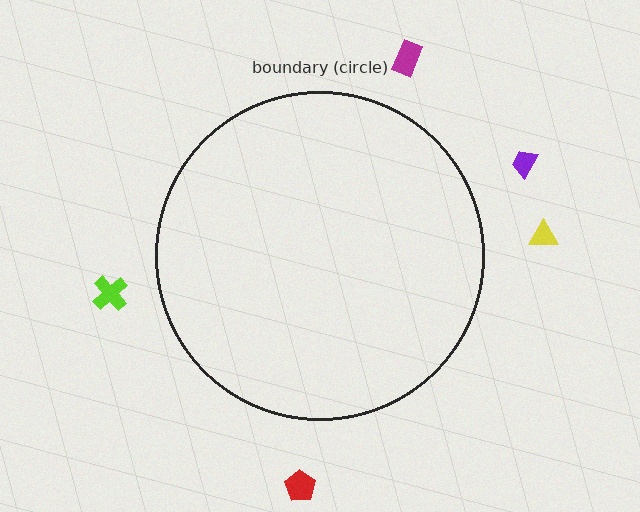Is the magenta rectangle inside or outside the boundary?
Outside.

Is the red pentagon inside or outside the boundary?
Outside.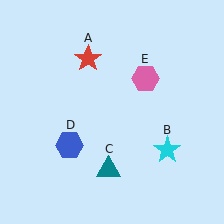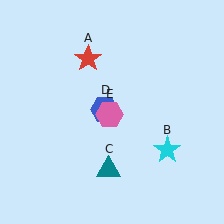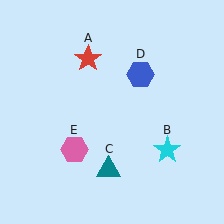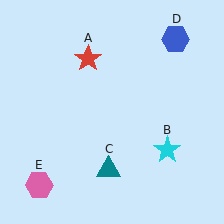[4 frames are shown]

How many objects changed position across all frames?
2 objects changed position: blue hexagon (object D), pink hexagon (object E).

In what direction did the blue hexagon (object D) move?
The blue hexagon (object D) moved up and to the right.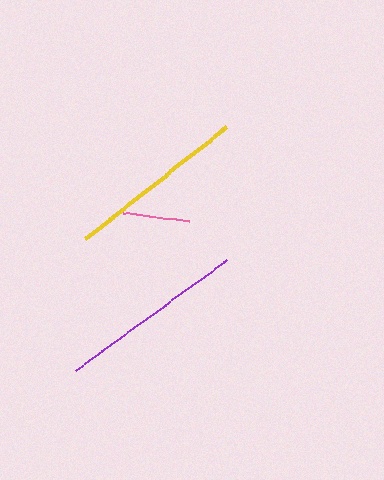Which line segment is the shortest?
The pink line is the shortest at approximately 66 pixels.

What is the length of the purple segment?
The purple segment is approximately 188 pixels long.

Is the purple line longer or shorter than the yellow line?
The purple line is longer than the yellow line.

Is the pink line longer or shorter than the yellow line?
The yellow line is longer than the pink line.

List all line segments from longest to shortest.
From longest to shortest: purple, yellow, pink.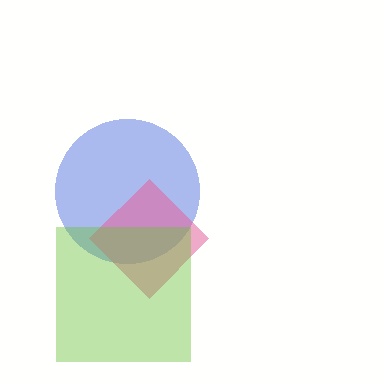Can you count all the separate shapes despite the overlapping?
Yes, there are 3 separate shapes.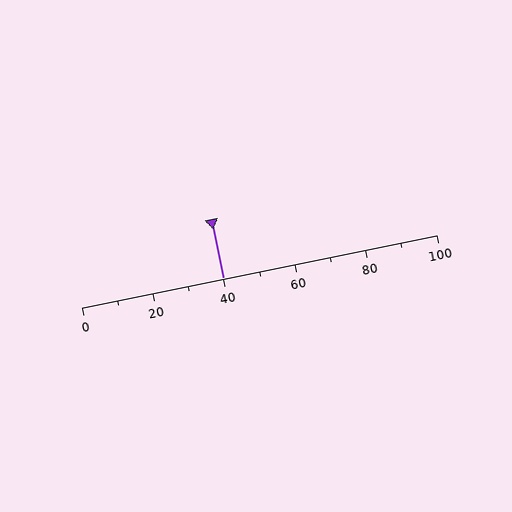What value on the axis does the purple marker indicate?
The marker indicates approximately 40.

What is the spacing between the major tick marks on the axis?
The major ticks are spaced 20 apart.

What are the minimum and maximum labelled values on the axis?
The axis runs from 0 to 100.